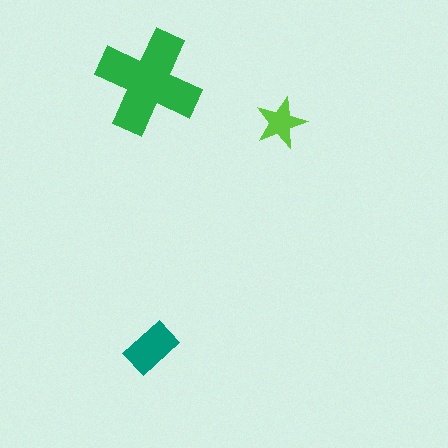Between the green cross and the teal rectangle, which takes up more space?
The green cross.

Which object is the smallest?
The lime star.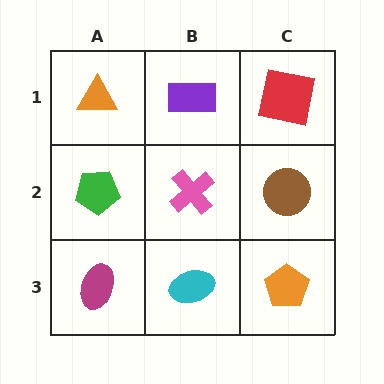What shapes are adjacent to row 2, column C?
A red square (row 1, column C), an orange pentagon (row 3, column C), a pink cross (row 2, column B).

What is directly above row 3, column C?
A brown circle.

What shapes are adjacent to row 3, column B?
A pink cross (row 2, column B), a magenta ellipse (row 3, column A), an orange pentagon (row 3, column C).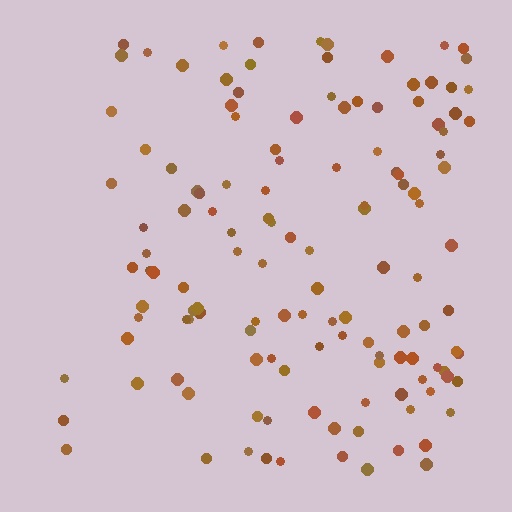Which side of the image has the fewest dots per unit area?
The left.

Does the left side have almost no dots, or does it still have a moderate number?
Still a moderate number, just noticeably fewer than the right.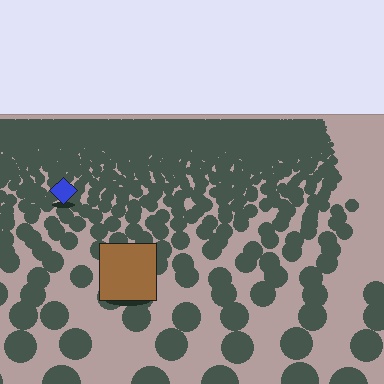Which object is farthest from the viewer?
The blue diamond is farthest from the viewer. It appears smaller and the ground texture around it is denser.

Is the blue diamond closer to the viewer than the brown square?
No. The brown square is closer — you can tell from the texture gradient: the ground texture is coarser near it.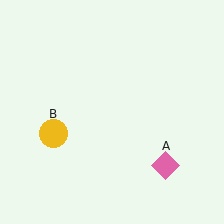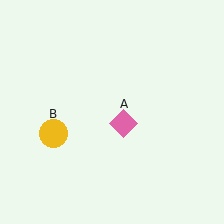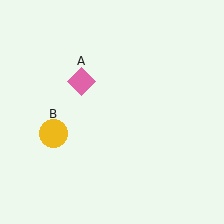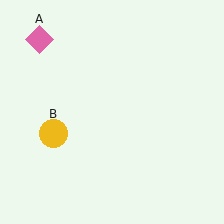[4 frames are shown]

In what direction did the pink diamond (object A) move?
The pink diamond (object A) moved up and to the left.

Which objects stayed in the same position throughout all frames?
Yellow circle (object B) remained stationary.